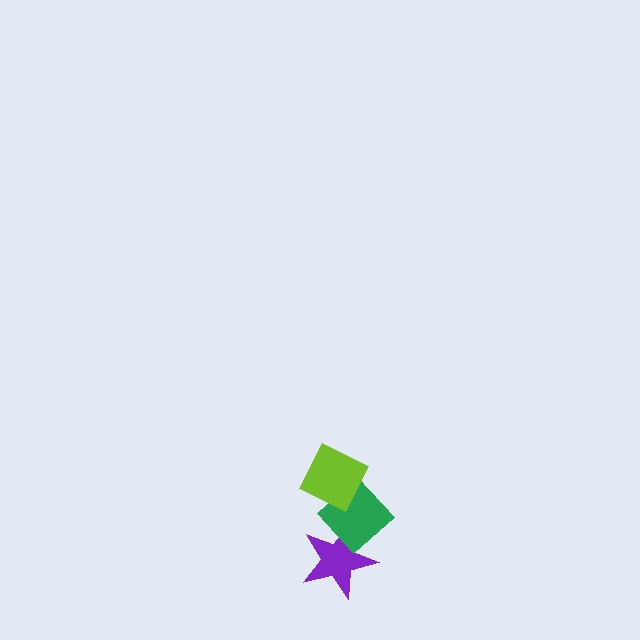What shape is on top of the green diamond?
The lime diamond is on top of the green diamond.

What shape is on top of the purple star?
The green diamond is on top of the purple star.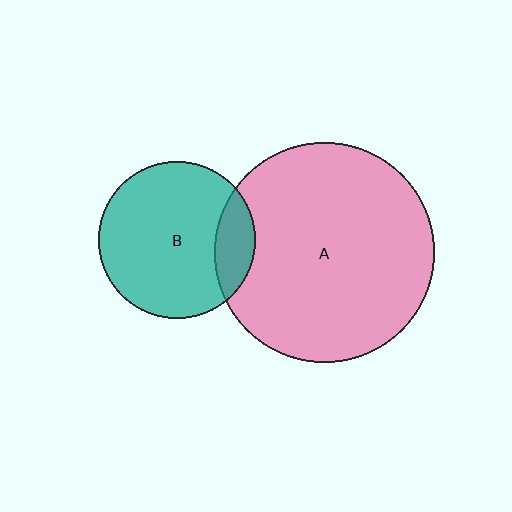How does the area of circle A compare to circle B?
Approximately 2.0 times.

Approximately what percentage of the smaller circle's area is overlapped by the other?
Approximately 15%.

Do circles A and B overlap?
Yes.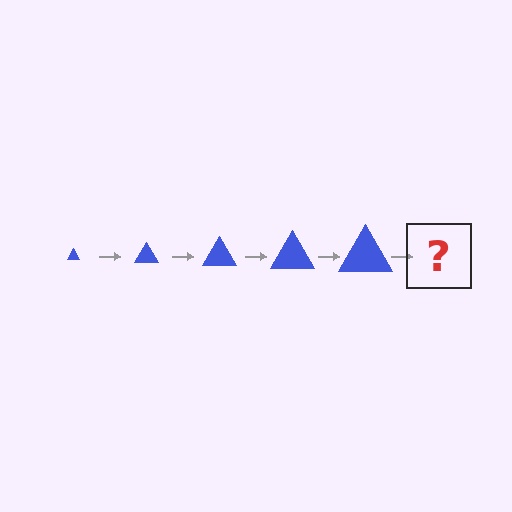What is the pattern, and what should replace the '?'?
The pattern is that the triangle gets progressively larger each step. The '?' should be a blue triangle, larger than the previous one.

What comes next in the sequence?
The next element should be a blue triangle, larger than the previous one.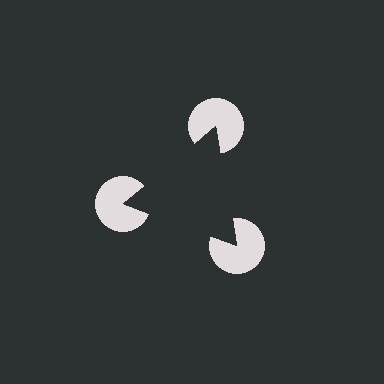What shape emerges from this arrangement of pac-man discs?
An illusory triangle — its edges are inferred from the aligned wedge cuts in the pac-man discs, not physically drawn.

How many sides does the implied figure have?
3 sides.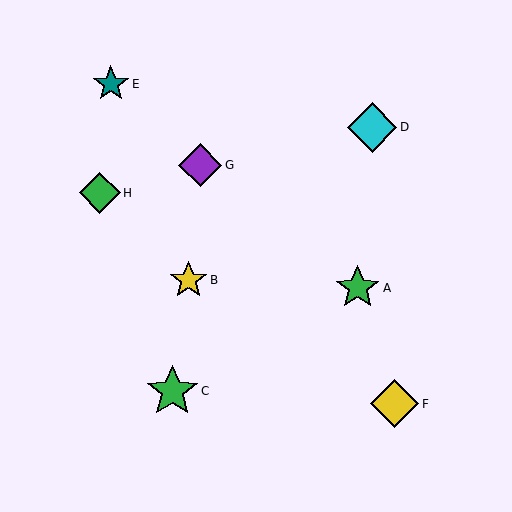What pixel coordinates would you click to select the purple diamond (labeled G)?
Click at (200, 165) to select the purple diamond G.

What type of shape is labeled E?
Shape E is a teal star.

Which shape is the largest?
The green star (labeled C) is the largest.